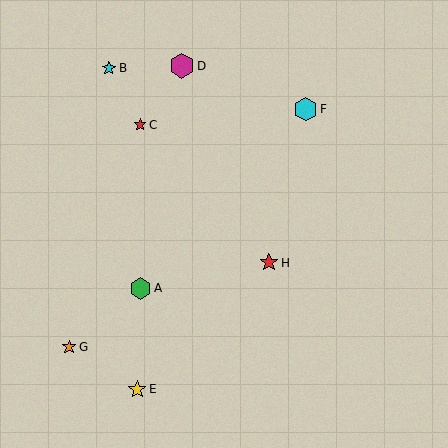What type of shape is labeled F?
Shape F is a cyan hexagon.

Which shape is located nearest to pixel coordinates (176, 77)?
The magenta hexagon (labeled D) at (182, 66) is nearest to that location.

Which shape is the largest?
The magenta hexagon (labeled D) is the largest.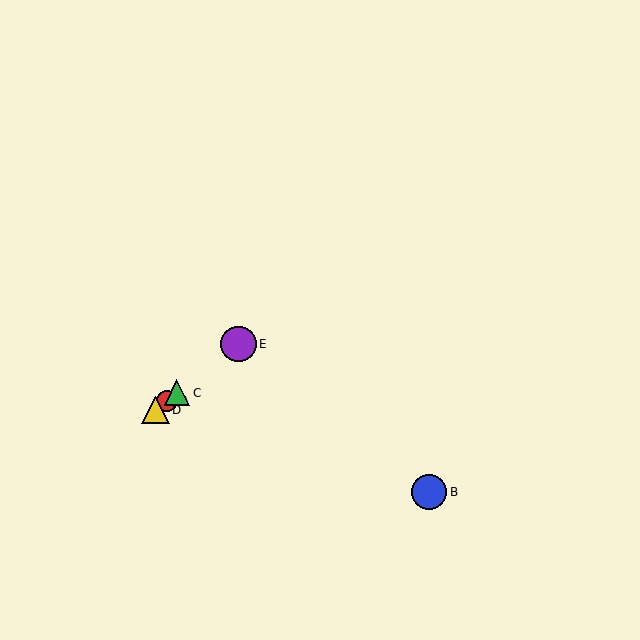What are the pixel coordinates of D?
Object D is at (155, 410).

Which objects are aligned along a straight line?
Objects A, C, D, E are aligned along a straight line.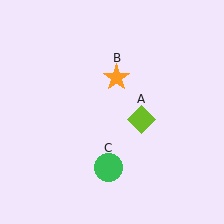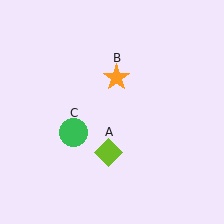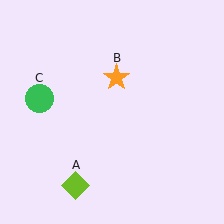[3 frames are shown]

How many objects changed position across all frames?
2 objects changed position: lime diamond (object A), green circle (object C).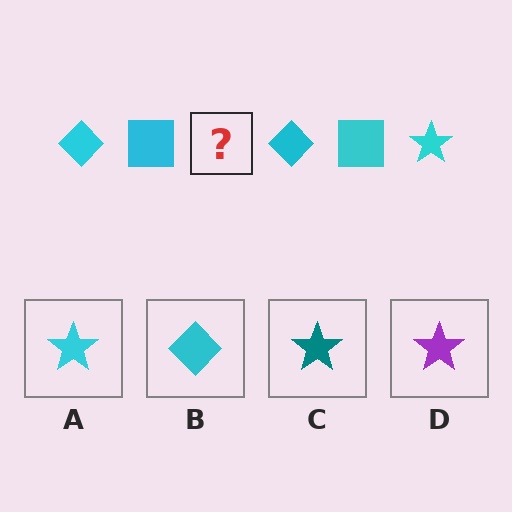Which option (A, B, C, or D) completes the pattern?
A.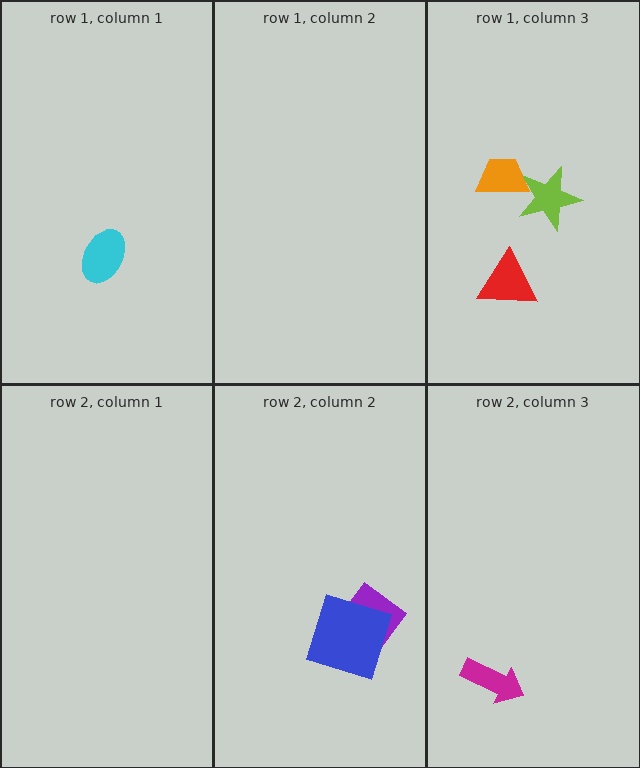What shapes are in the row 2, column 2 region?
The purple diamond, the blue square.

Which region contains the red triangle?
The row 1, column 3 region.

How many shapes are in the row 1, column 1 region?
1.